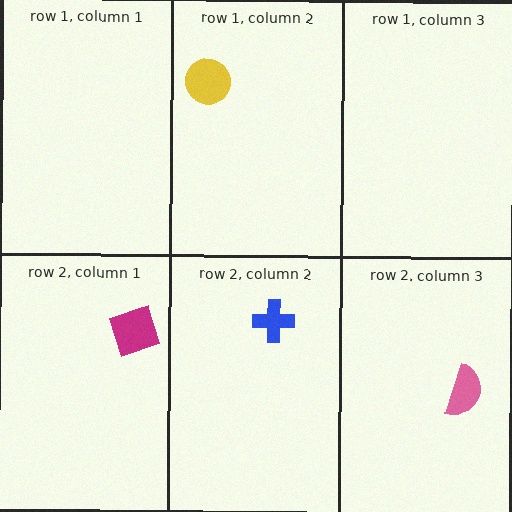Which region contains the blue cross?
The row 2, column 2 region.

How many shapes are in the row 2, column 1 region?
1.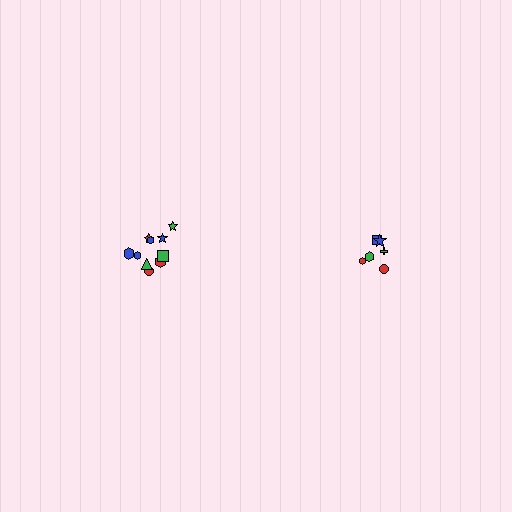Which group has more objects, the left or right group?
The left group.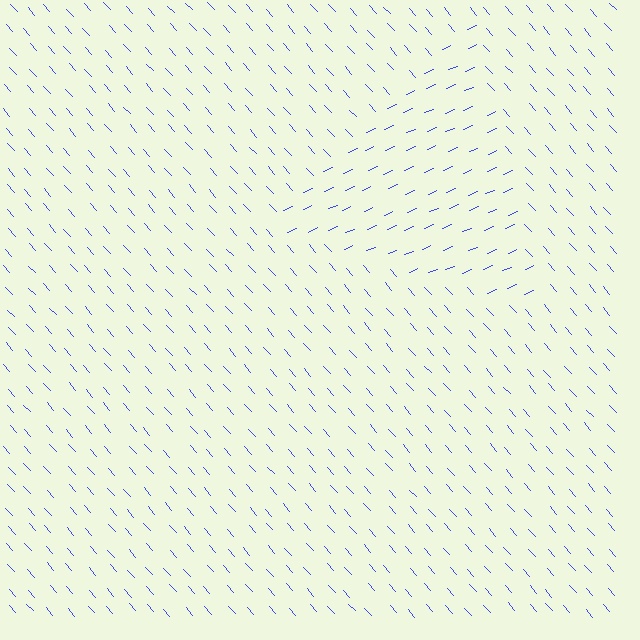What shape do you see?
I see a triangle.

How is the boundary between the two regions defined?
The boundary is defined purely by a change in line orientation (approximately 71 degrees difference). All lines are the same color and thickness.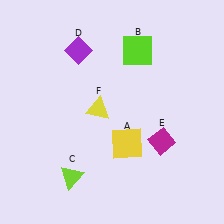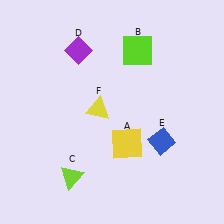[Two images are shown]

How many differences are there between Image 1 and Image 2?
There is 1 difference between the two images.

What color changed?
The diamond (E) changed from magenta in Image 1 to blue in Image 2.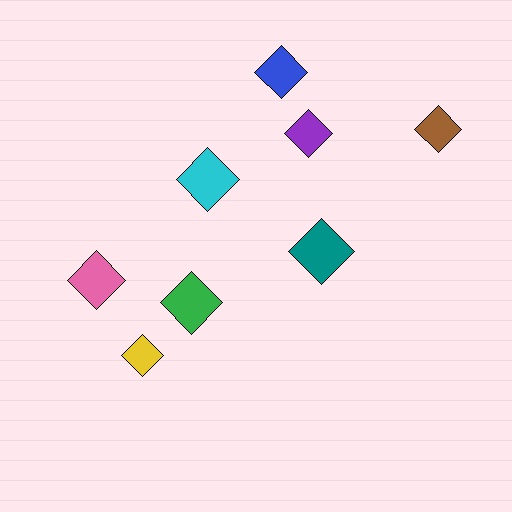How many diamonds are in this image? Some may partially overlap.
There are 8 diamonds.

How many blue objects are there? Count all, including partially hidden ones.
There is 1 blue object.